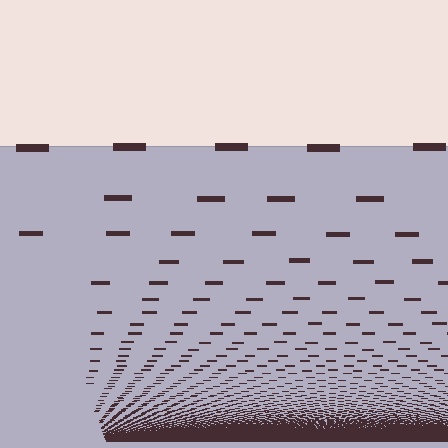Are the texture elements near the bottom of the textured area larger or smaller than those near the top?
Smaller. The gradient is inverted — elements near the bottom are smaller and denser.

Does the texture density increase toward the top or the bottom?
Density increases toward the bottom.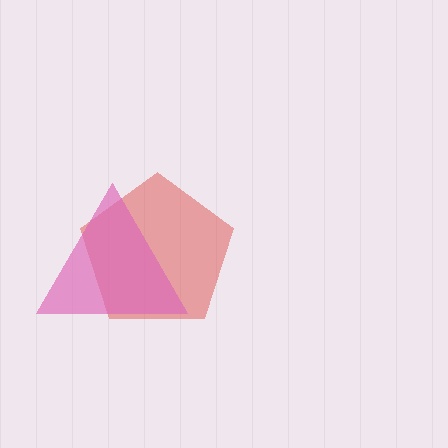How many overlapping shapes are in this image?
There are 2 overlapping shapes in the image.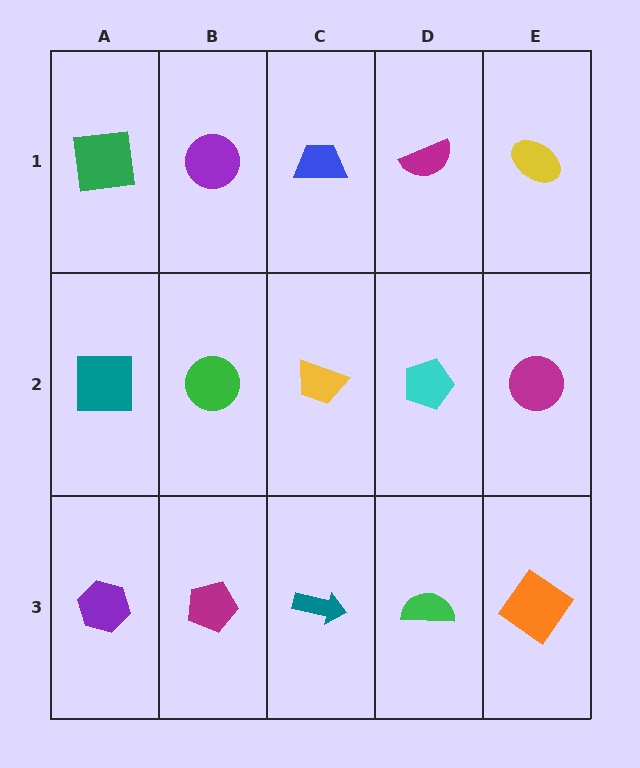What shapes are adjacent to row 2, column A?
A green square (row 1, column A), a purple hexagon (row 3, column A), a green circle (row 2, column B).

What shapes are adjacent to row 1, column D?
A cyan pentagon (row 2, column D), a blue trapezoid (row 1, column C), a yellow ellipse (row 1, column E).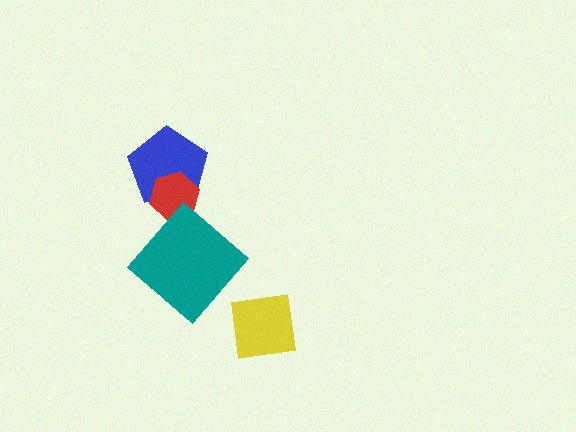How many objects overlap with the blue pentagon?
1 object overlaps with the blue pentagon.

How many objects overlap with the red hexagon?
1 object overlaps with the red hexagon.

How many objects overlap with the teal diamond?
0 objects overlap with the teal diamond.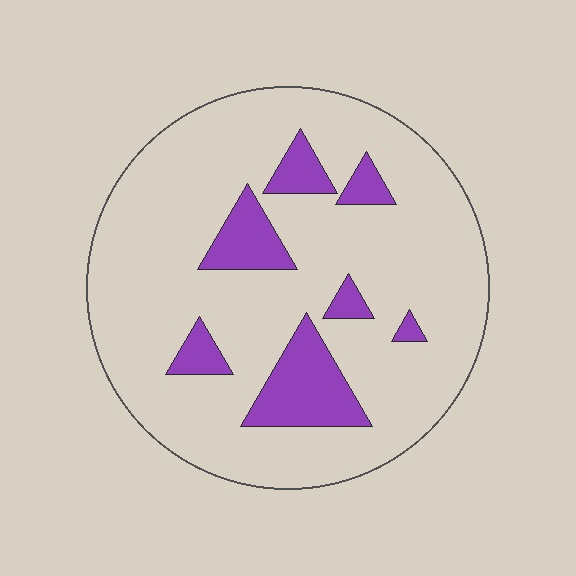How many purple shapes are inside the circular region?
7.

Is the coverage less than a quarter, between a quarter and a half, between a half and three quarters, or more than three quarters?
Less than a quarter.